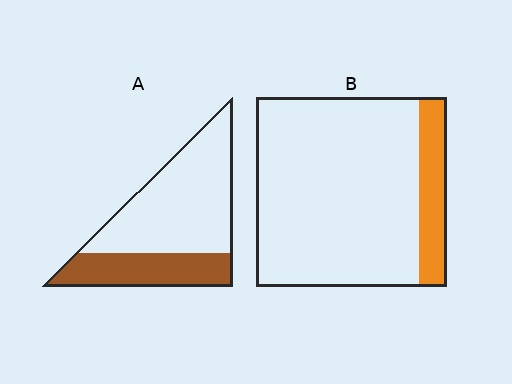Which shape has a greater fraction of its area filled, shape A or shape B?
Shape A.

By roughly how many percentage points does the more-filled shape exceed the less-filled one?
By roughly 20 percentage points (A over B).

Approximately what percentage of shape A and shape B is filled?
A is approximately 35% and B is approximately 15%.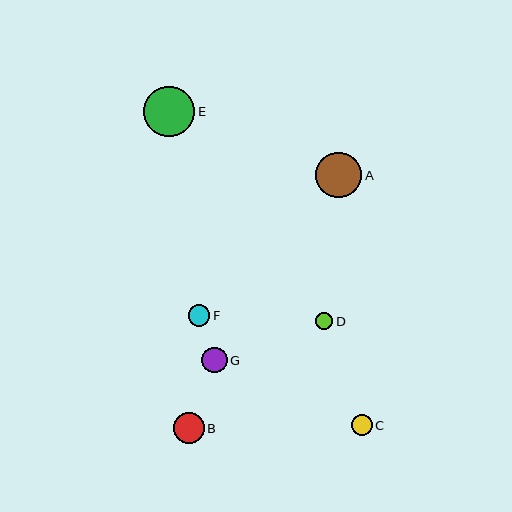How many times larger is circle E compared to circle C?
Circle E is approximately 2.4 times the size of circle C.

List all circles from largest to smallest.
From largest to smallest: E, A, B, G, F, C, D.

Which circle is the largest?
Circle E is the largest with a size of approximately 51 pixels.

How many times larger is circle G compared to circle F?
Circle G is approximately 1.2 times the size of circle F.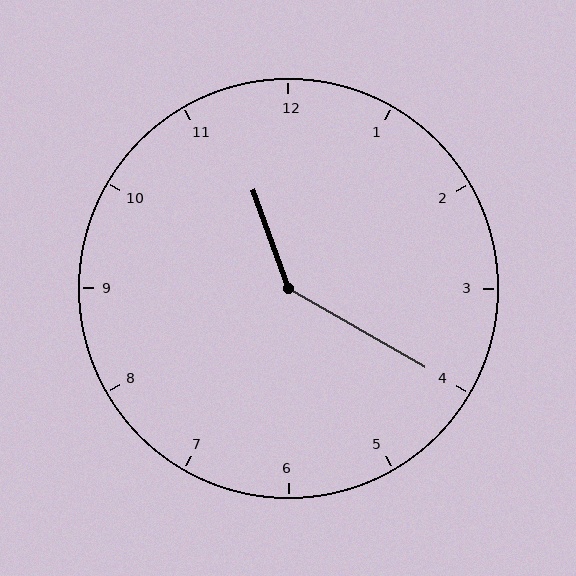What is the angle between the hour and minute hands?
Approximately 140 degrees.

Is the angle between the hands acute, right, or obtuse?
It is obtuse.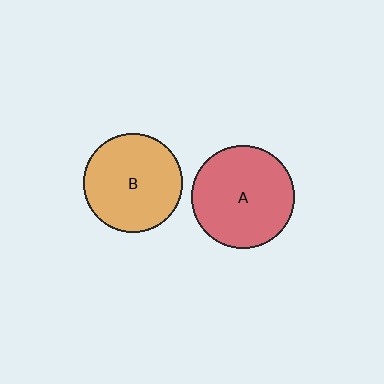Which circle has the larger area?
Circle A (red).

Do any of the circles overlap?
No, none of the circles overlap.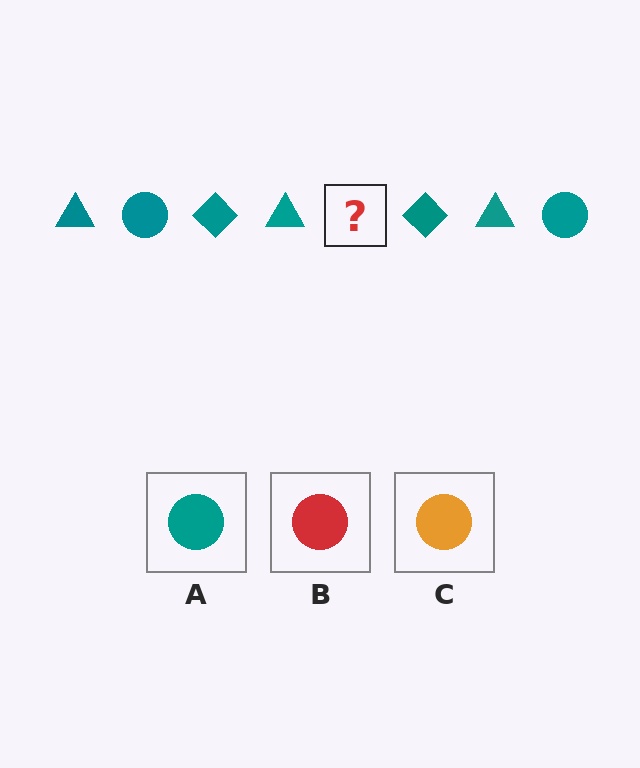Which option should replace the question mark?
Option A.